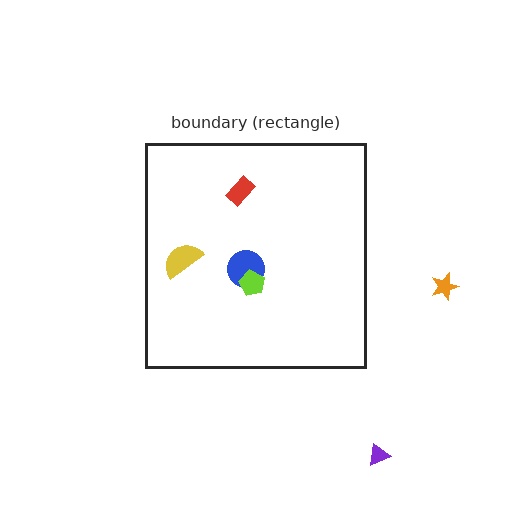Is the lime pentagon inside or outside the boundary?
Inside.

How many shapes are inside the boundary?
4 inside, 2 outside.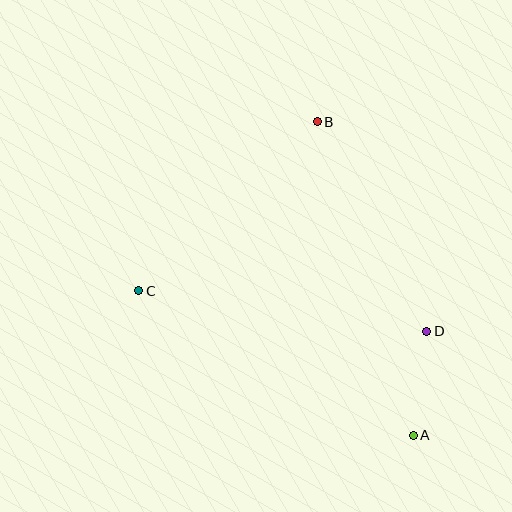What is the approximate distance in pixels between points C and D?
The distance between C and D is approximately 291 pixels.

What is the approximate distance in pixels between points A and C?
The distance between A and C is approximately 310 pixels.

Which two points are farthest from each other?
Points A and B are farthest from each other.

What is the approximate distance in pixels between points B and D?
The distance between B and D is approximately 236 pixels.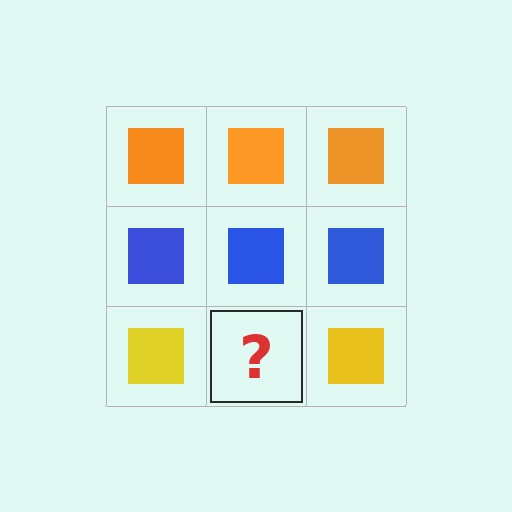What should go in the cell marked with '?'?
The missing cell should contain a yellow square.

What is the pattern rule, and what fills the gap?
The rule is that each row has a consistent color. The gap should be filled with a yellow square.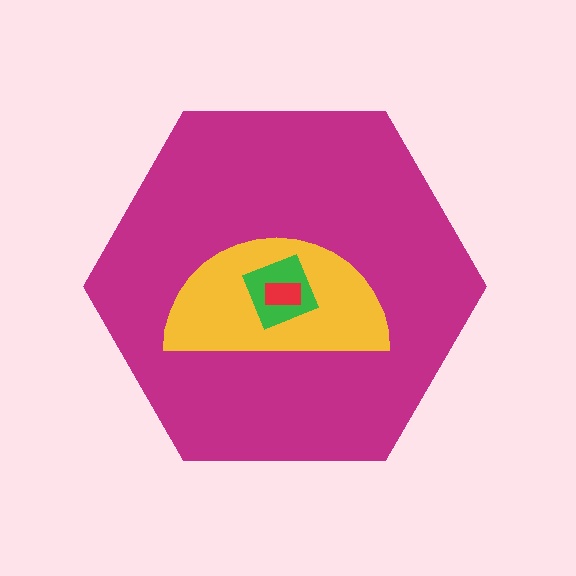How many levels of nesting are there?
4.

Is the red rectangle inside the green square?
Yes.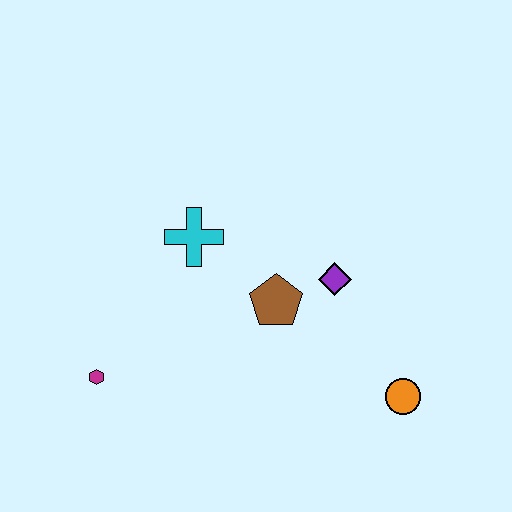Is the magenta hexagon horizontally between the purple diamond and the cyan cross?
No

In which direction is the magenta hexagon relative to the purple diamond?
The magenta hexagon is to the left of the purple diamond.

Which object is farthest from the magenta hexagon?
The orange circle is farthest from the magenta hexagon.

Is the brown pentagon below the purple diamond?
Yes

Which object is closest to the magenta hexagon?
The cyan cross is closest to the magenta hexagon.